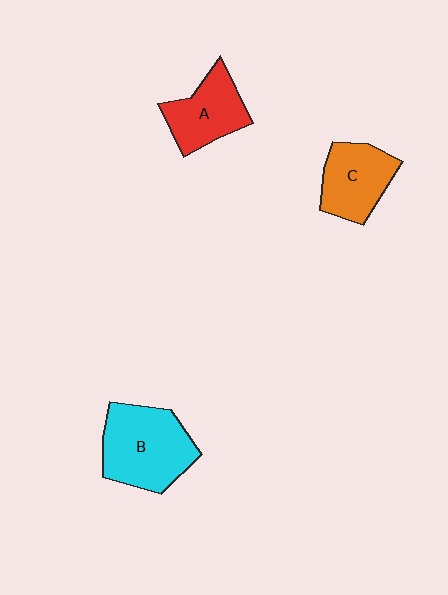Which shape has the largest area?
Shape B (cyan).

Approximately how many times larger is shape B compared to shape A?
Approximately 1.4 times.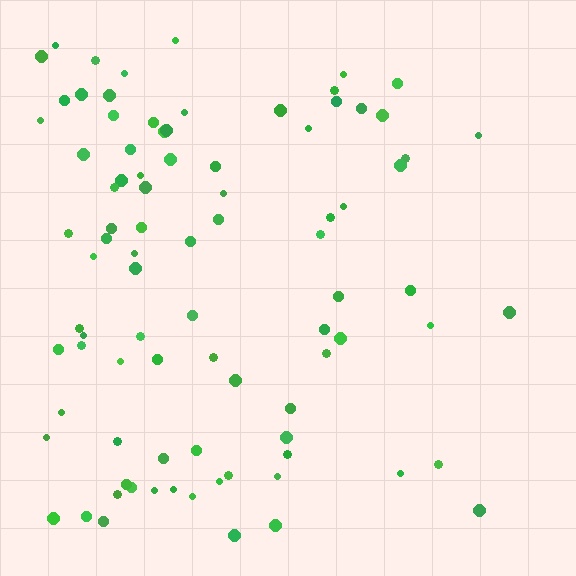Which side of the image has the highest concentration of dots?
The left.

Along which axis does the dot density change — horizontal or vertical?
Horizontal.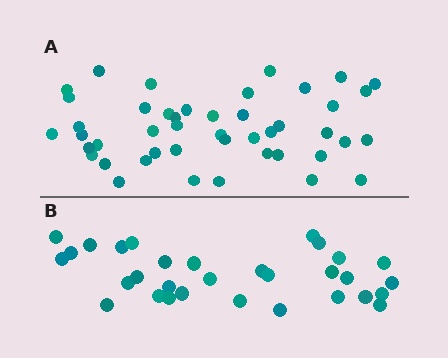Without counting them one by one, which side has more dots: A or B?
Region A (the top region) has more dots.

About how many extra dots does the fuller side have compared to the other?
Region A has approximately 15 more dots than region B.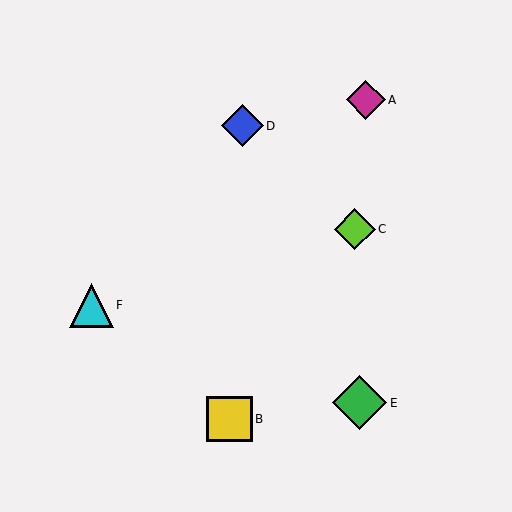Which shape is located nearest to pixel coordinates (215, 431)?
The yellow square (labeled B) at (229, 419) is nearest to that location.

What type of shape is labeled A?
Shape A is a magenta diamond.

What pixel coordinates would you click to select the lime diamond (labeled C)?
Click at (355, 229) to select the lime diamond C.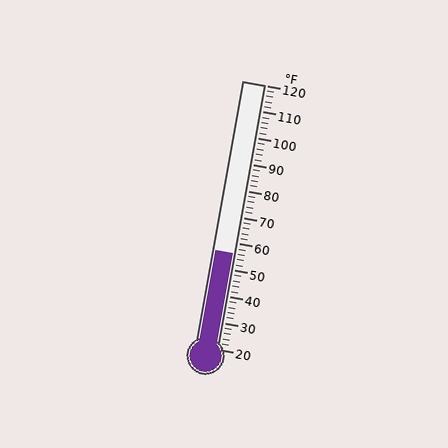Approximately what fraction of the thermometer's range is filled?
The thermometer is filled to approximately 35% of its range.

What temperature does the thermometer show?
The thermometer shows approximately 56°F.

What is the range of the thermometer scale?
The thermometer scale ranges from 20°F to 120°F.